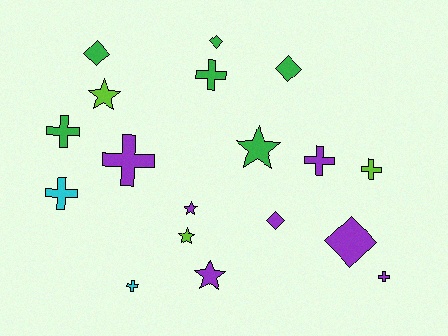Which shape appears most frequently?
Cross, with 8 objects.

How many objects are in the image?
There are 18 objects.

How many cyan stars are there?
There are no cyan stars.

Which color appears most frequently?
Purple, with 7 objects.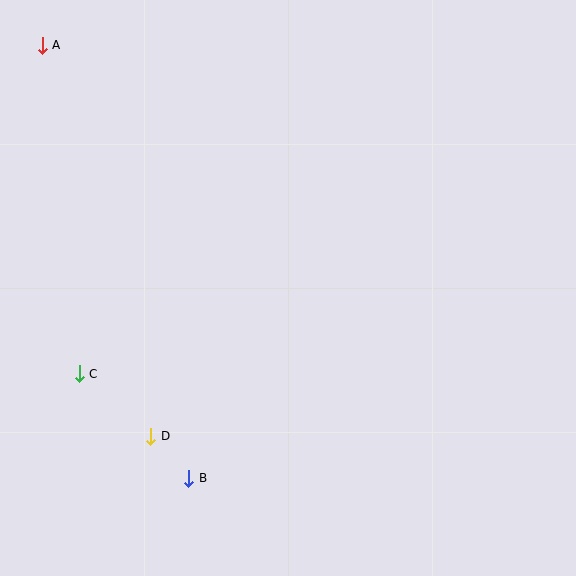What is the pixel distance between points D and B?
The distance between D and B is 57 pixels.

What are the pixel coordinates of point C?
Point C is at (79, 374).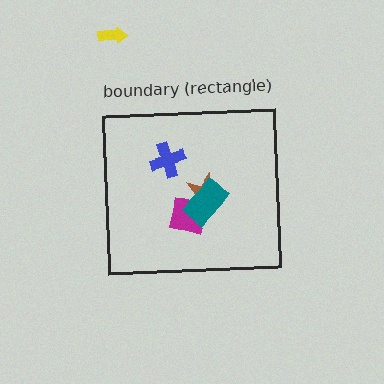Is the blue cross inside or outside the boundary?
Inside.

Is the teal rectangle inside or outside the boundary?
Inside.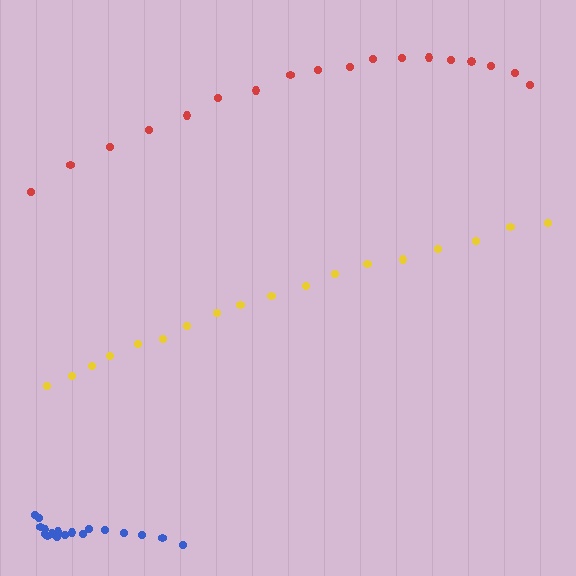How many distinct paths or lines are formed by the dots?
There are 3 distinct paths.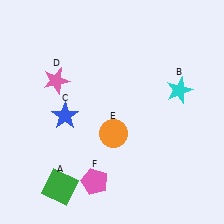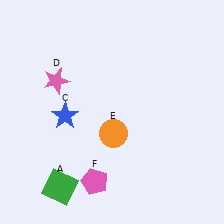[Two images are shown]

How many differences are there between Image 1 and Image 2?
There is 1 difference between the two images.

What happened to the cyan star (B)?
The cyan star (B) was removed in Image 2. It was in the top-right area of Image 1.